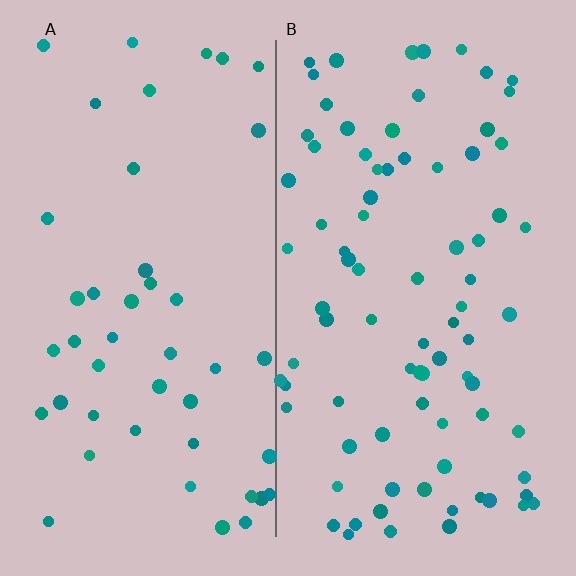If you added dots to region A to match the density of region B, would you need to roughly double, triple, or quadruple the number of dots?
Approximately double.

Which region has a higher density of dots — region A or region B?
B (the right).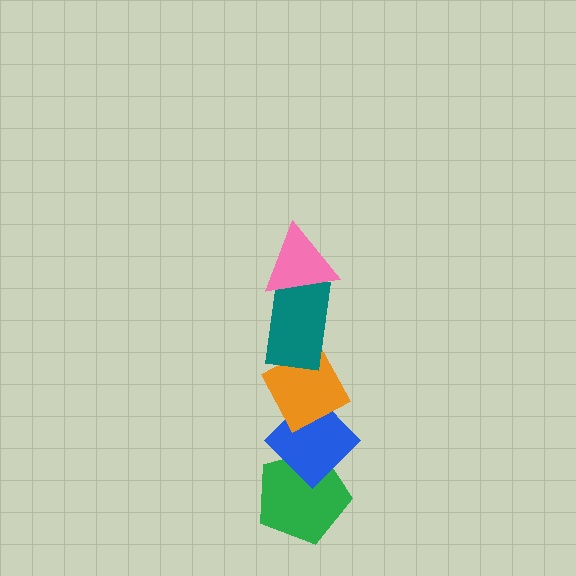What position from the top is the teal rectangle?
The teal rectangle is 2nd from the top.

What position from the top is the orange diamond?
The orange diamond is 3rd from the top.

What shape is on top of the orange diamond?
The teal rectangle is on top of the orange diamond.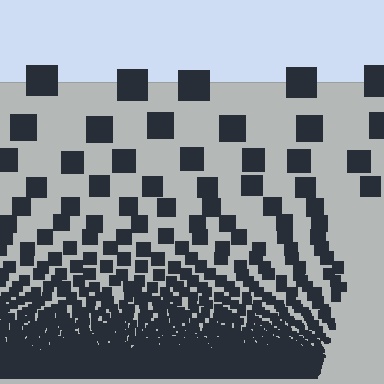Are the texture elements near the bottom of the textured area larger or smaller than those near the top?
Smaller. The gradient is inverted — elements near the bottom are smaller and denser.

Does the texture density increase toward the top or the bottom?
Density increases toward the bottom.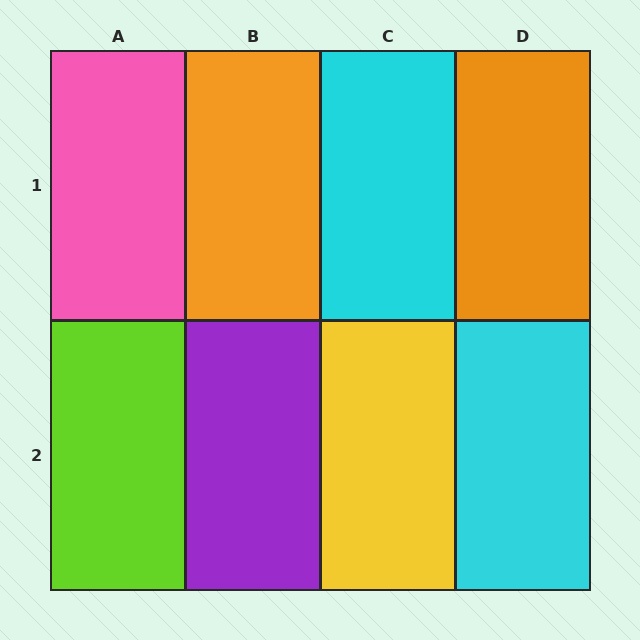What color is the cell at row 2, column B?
Purple.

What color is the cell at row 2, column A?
Lime.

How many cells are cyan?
2 cells are cyan.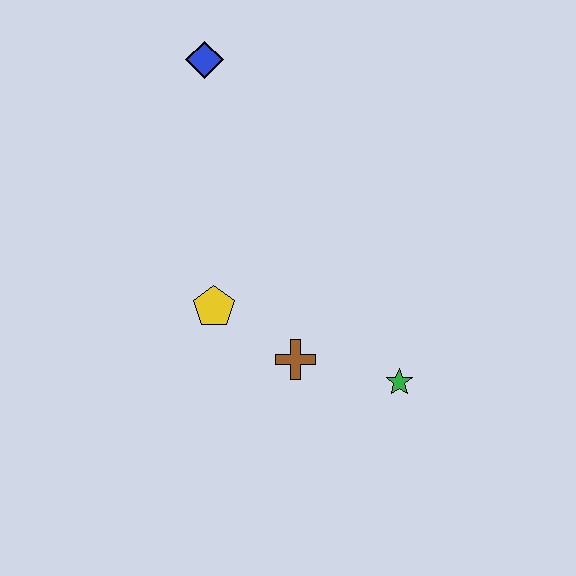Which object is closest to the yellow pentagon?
The brown cross is closest to the yellow pentagon.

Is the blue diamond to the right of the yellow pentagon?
No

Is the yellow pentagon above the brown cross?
Yes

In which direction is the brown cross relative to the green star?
The brown cross is to the left of the green star.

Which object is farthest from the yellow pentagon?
The blue diamond is farthest from the yellow pentagon.